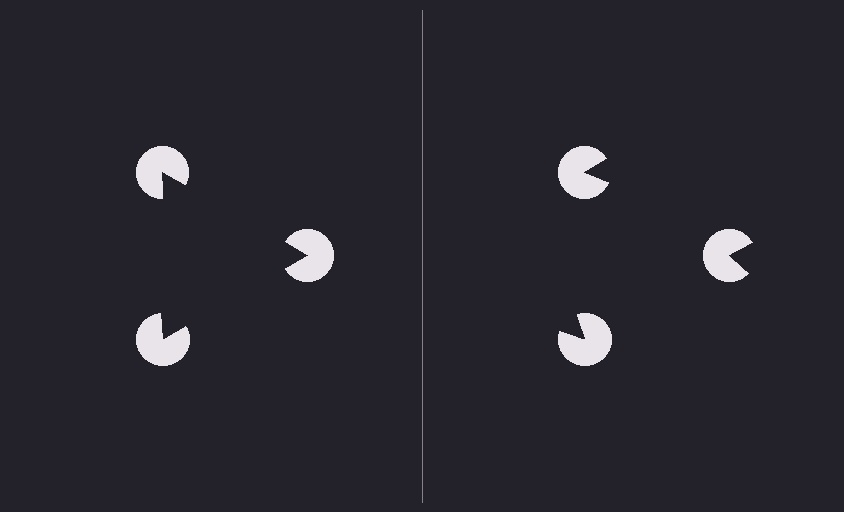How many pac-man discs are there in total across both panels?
6 — 3 on each side.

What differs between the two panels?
The pac-man discs are positioned identically on both sides; only the wedge orientations differ. On the left they align to a triangle; on the right they are misaligned.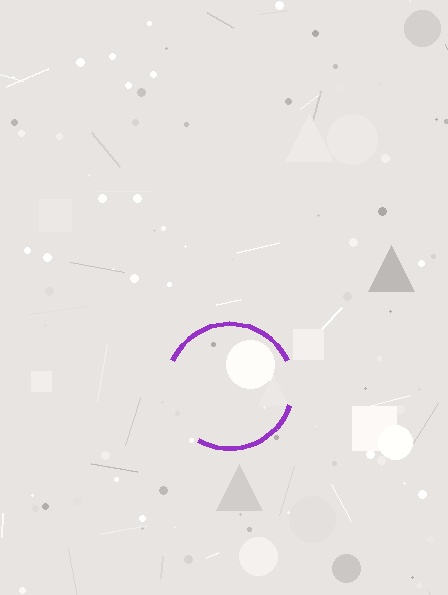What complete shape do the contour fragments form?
The contour fragments form a circle.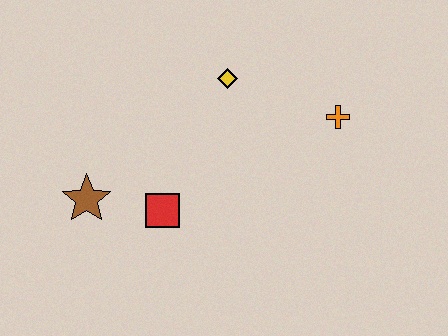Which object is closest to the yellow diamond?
The orange cross is closest to the yellow diamond.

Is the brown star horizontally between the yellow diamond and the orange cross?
No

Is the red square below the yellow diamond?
Yes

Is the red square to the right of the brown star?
Yes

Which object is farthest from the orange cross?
The brown star is farthest from the orange cross.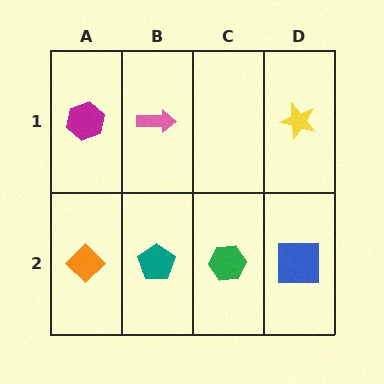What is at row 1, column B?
A pink arrow.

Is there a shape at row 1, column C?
No, that cell is empty.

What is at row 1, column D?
A yellow star.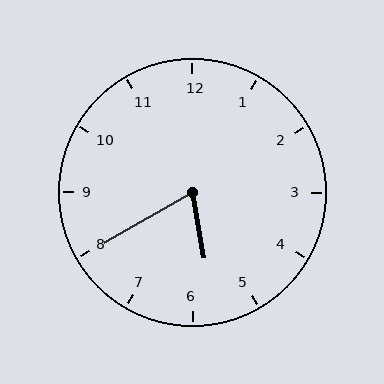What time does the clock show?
5:40.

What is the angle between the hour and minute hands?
Approximately 70 degrees.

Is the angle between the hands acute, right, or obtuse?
It is acute.